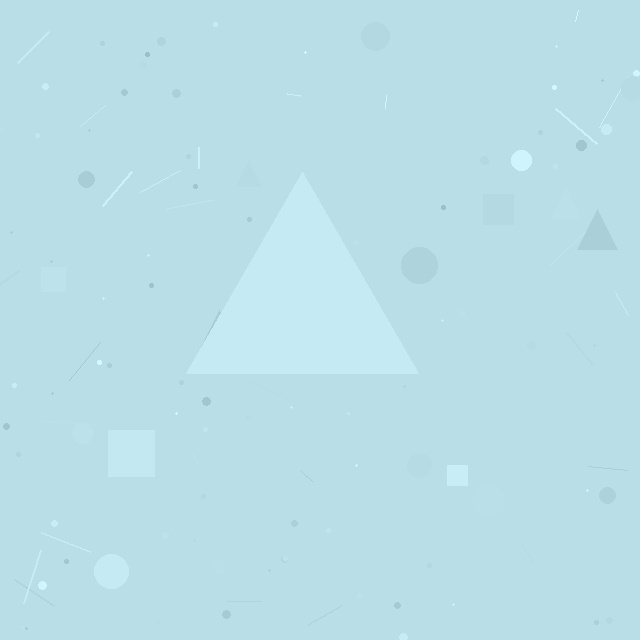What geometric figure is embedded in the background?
A triangle is embedded in the background.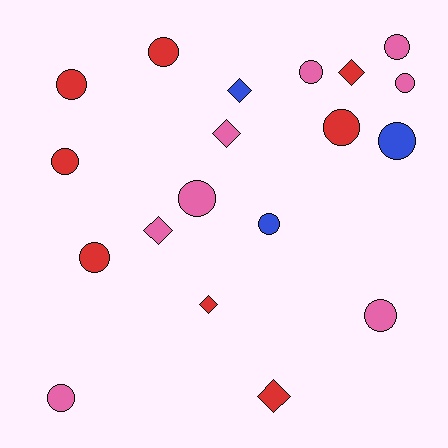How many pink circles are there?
There are 6 pink circles.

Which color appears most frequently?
Pink, with 8 objects.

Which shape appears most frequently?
Circle, with 13 objects.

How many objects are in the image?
There are 19 objects.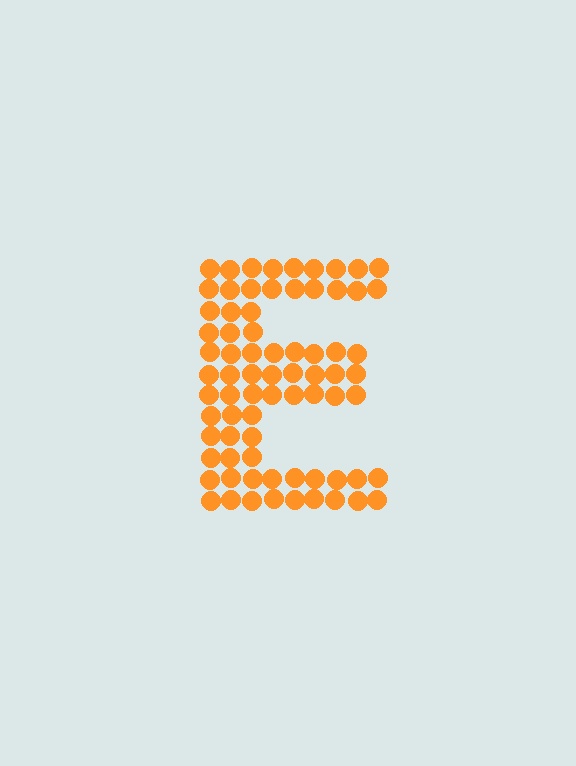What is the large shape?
The large shape is the letter E.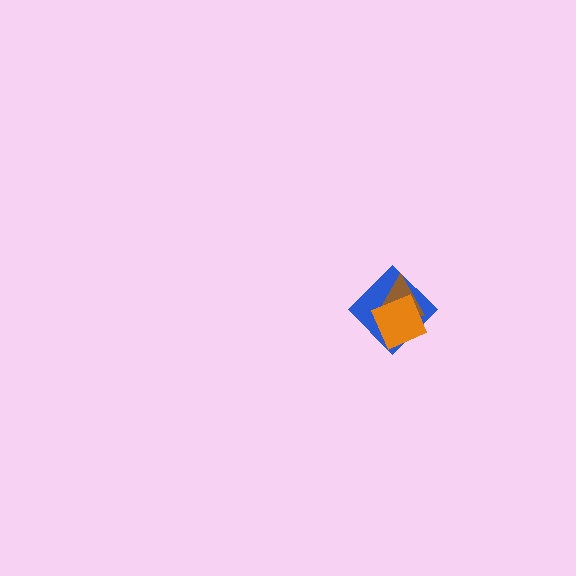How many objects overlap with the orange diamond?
2 objects overlap with the orange diamond.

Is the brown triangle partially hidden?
Yes, it is partially covered by another shape.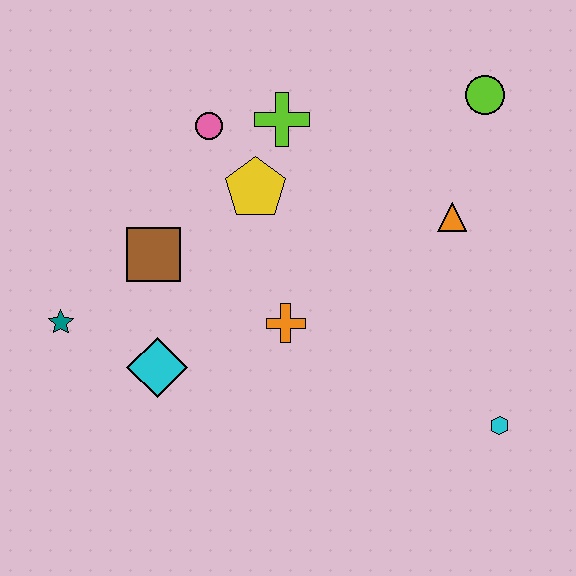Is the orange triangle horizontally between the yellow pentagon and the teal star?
No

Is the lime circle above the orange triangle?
Yes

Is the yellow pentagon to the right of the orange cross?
No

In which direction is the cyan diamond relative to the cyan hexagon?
The cyan diamond is to the left of the cyan hexagon.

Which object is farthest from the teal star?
The lime circle is farthest from the teal star.